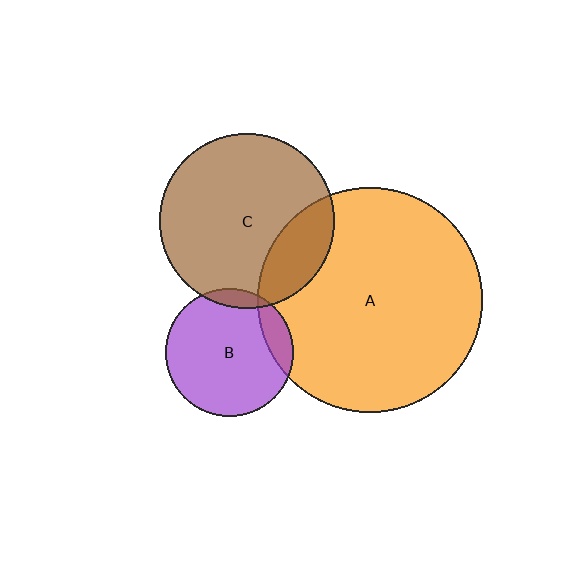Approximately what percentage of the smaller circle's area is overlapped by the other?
Approximately 20%.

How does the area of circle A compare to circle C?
Approximately 1.7 times.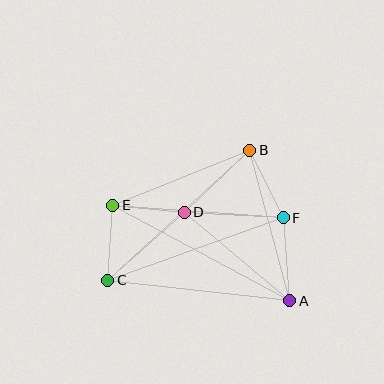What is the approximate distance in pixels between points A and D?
The distance between A and D is approximately 138 pixels.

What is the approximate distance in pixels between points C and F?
The distance between C and F is approximately 186 pixels.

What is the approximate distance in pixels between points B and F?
The distance between B and F is approximately 76 pixels.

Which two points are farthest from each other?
Points A and E are farthest from each other.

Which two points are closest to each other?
Points D and E are closest to each other.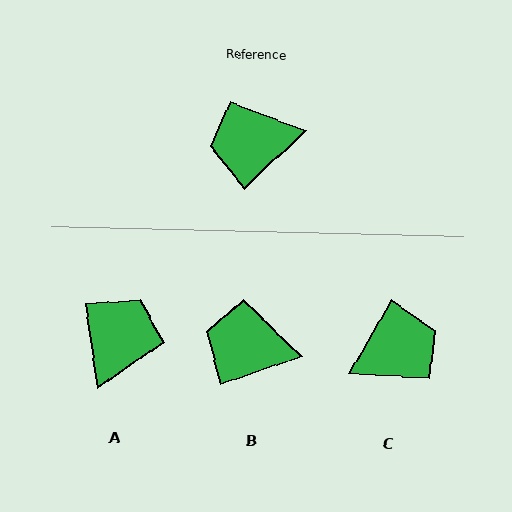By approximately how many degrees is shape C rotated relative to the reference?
Approximately 163 degrees clockwise.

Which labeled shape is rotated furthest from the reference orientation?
C, about 163 degrees away.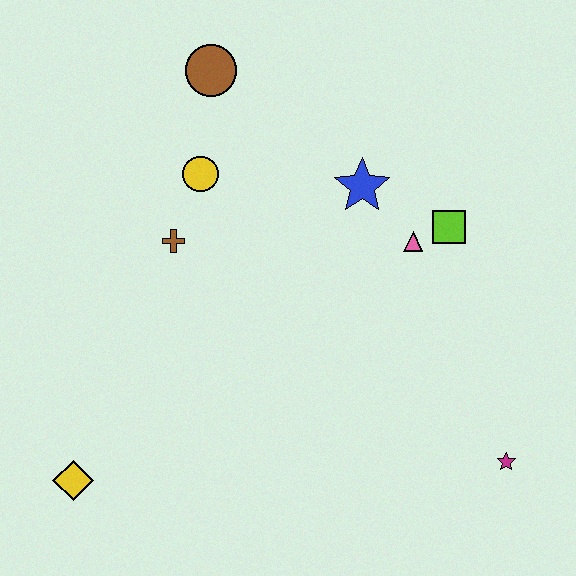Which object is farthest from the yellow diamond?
The lime square is farthest from the yellow diamond.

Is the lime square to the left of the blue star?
No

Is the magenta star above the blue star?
No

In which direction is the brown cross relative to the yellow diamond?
The brown cross is above the yellow diamond.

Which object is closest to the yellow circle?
The brown cross is closest to the yellow circle.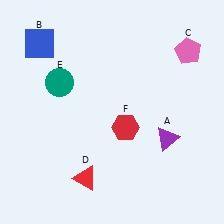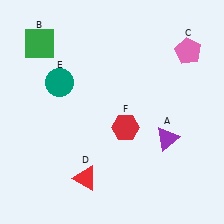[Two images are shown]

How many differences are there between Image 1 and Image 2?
There is 1 difference between the two images.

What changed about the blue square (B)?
In Image 1, B is blue. In Image 2, it changed to green.